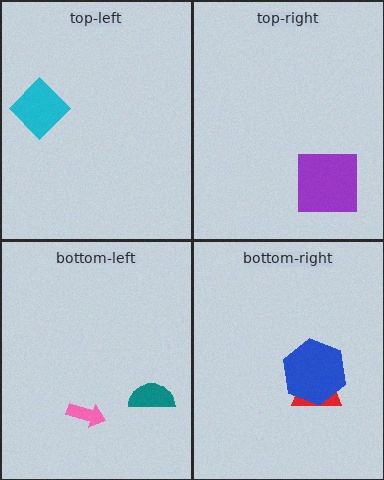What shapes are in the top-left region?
The cyan diamond.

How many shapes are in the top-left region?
1.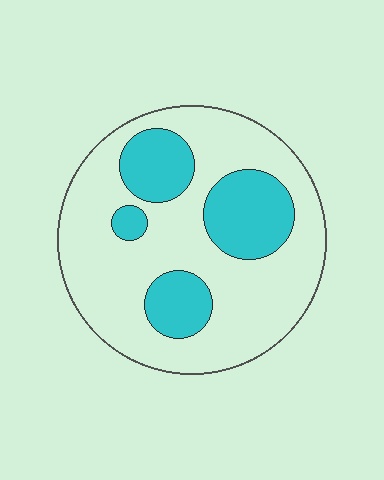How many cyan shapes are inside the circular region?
4.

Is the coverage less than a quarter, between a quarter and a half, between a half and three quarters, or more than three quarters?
Between a quarter and a half.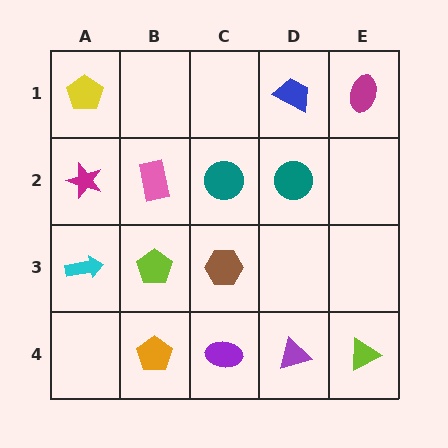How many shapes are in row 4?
4 shapes.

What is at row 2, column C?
A teal circle.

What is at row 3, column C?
A brown hexagon.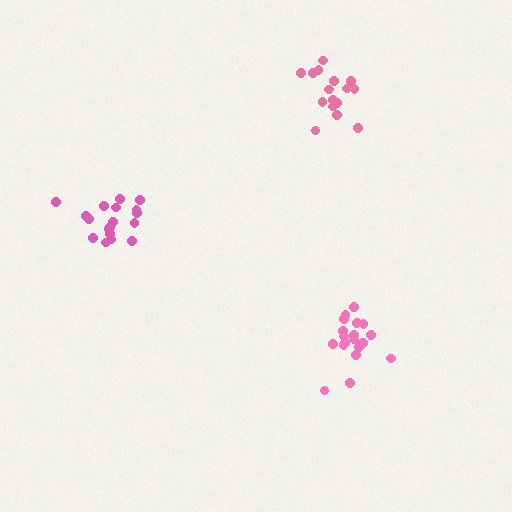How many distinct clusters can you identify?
There are 3 distinct clusters.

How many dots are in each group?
Group 1: 19 dots, Group 2: 19 dots, Group 3: 16 dots (54 total).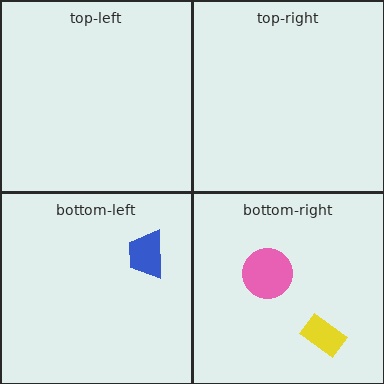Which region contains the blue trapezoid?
The bottom-left region.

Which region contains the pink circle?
The bottom-right region.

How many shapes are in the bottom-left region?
1.